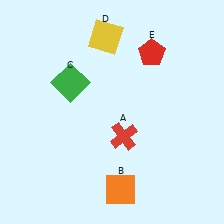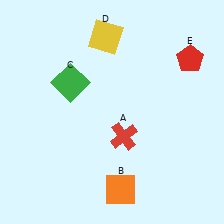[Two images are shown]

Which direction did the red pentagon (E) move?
The red pentagon (E) moved right.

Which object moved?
The red pentagon (E) moved right.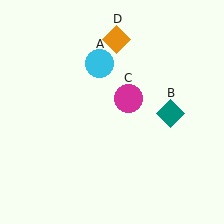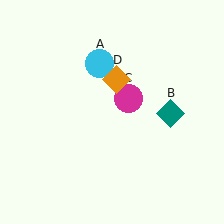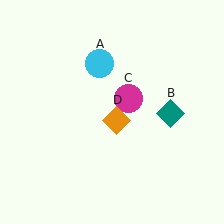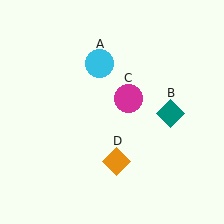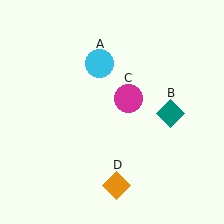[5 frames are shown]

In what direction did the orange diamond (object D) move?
The orange diamond (object D) moved down.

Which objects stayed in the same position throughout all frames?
Cyan circle (object A) and teal diamond (object B) and magenta circle (object C) remained stationary.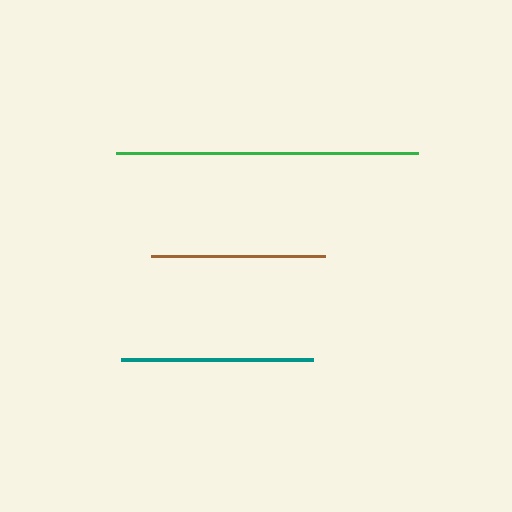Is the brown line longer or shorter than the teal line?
The teal line is longer than the brown line.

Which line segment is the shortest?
The brown line is the shortest at approximately 174 pixels.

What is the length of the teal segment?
The teal segment is approximately 192 pixels long.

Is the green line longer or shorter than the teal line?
The green line is longer than the teal line.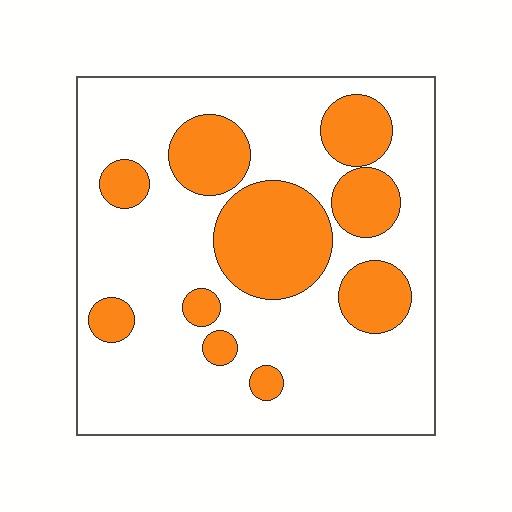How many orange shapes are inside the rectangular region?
10.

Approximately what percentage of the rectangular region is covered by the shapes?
Approximately 30%.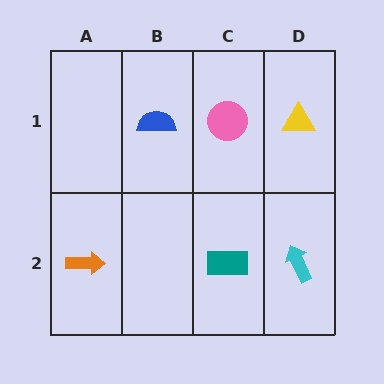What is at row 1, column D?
A yellow triangle.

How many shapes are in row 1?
3 shapes.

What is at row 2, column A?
An orange arrow.